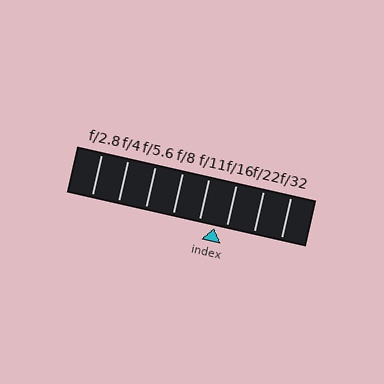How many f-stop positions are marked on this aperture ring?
There are 8 f-stop positions marked.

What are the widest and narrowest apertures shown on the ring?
The widest aperture shown is f/2.8 and the narrowest is f/32.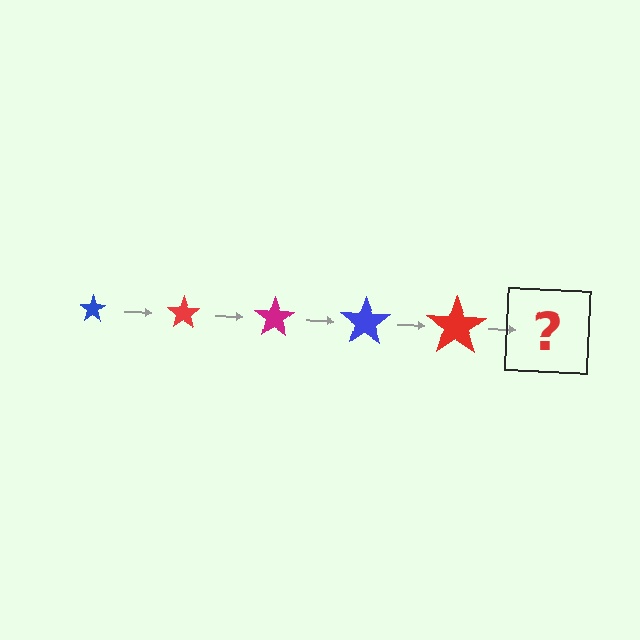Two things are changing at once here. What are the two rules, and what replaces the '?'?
The two rules are that the star grows larger each step and the color cycles through blue, red, and magenta. The '?' should be a magenta star, larger than the previous one.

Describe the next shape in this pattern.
It should be a magenta star, larger than the previous one.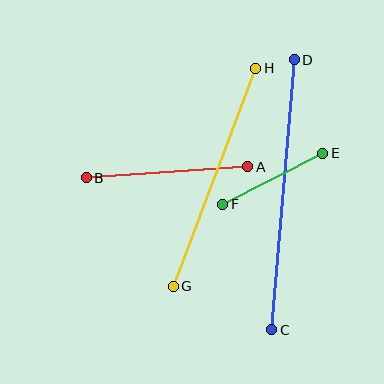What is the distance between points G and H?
The distance is approximately 233 pixels.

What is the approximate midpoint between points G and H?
The midpoint is at approximately (215, 177) pixels.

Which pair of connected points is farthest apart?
Points C and D are farthest apart.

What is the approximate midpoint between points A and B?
The midpoint is at approximately (167, 172) pixels.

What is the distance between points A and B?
The distance is approximately 162 pixels.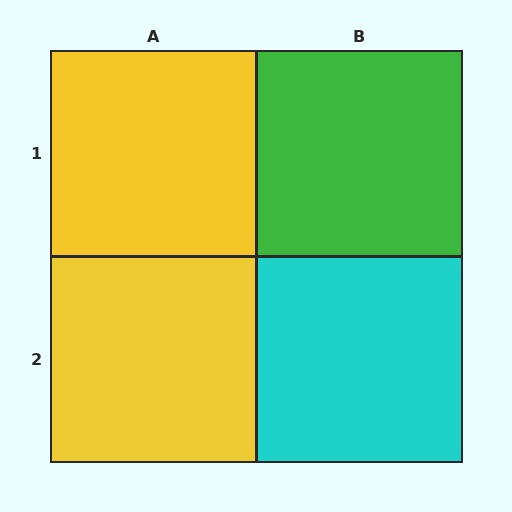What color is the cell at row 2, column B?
Cyan.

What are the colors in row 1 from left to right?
Yellow, green.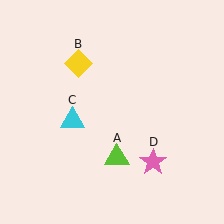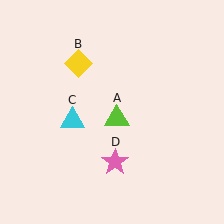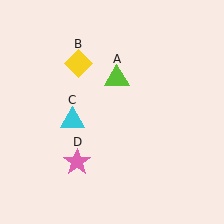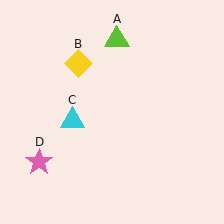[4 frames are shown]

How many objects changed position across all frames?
2 objects changed position: lime triangle (object A), pink star (object D).